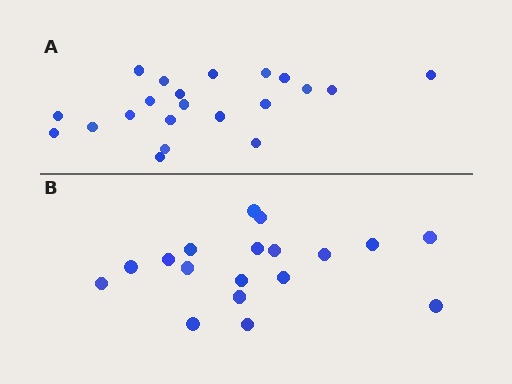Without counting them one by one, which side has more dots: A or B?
Region A (the top region) has more dots.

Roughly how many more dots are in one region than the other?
Region A has just a few more — roughly 2 or 3 more dots than region B.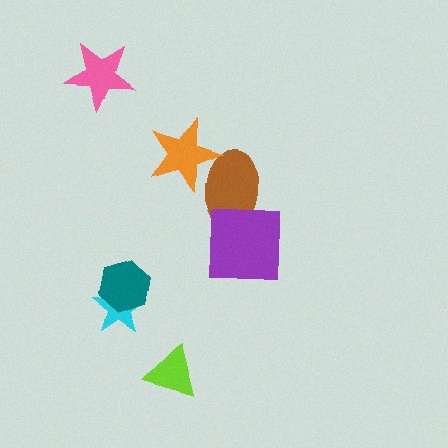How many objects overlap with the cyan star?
1 object overlaps with the cyan star.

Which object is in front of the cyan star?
The teal hexagon is in front of the cyan star.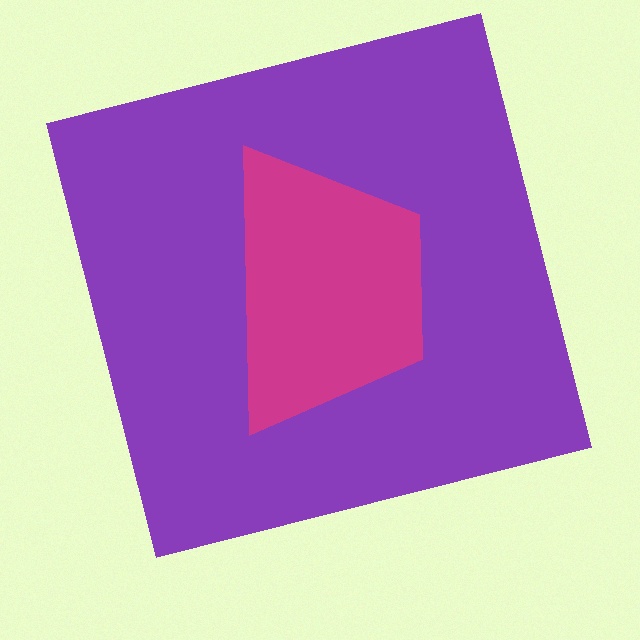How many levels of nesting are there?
2.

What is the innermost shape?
The magenta trapezoid.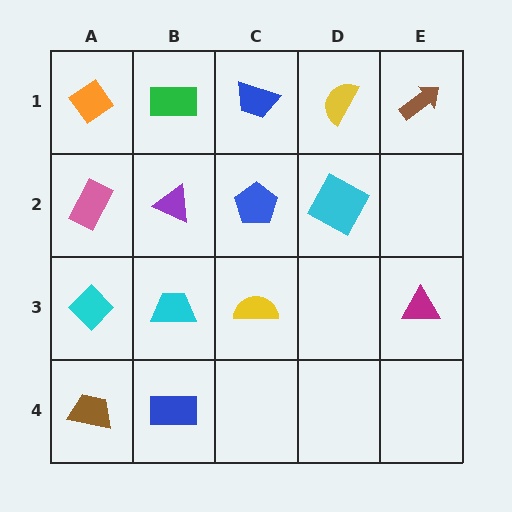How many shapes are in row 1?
5 shapes.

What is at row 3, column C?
A yellow semicircle.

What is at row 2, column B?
A purple triangle.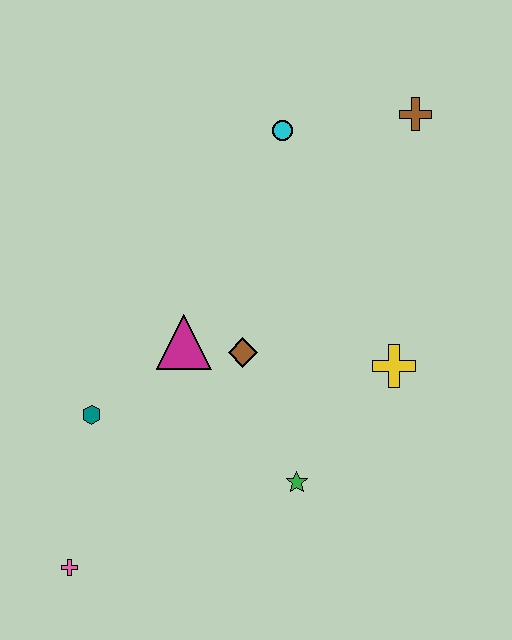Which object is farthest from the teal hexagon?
The brown cross is farthest from the teal hexagon.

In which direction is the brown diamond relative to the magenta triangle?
The brown diamond is to the right of the magenta triangle.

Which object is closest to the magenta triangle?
The brown diamond is closest to the magenta triangle.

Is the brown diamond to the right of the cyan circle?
No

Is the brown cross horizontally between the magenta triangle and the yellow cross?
No